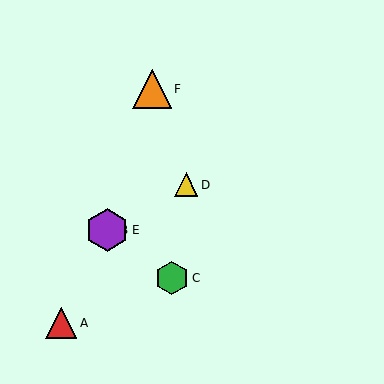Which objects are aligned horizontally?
Objects B, E are aligned horizontally.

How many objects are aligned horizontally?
2 objects (B, E) are aligned horizontally.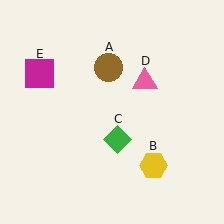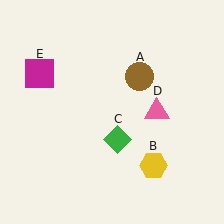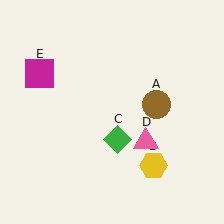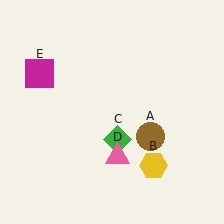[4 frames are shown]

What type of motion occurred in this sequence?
The brown circle (object A), pink triangle (object D) rotated clockwise around the center of the scene.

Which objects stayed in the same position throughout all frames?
Yellow hexagon (object B) and green diamond (object C) and magenta square (object E) remained stationary.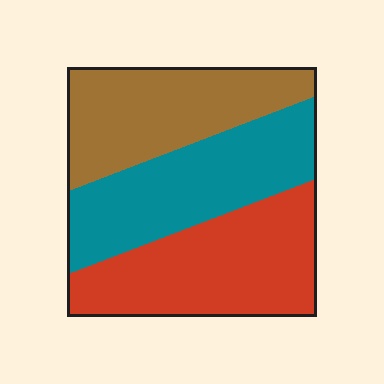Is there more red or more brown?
Red.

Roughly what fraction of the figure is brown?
Brown covers around 30% of the figure.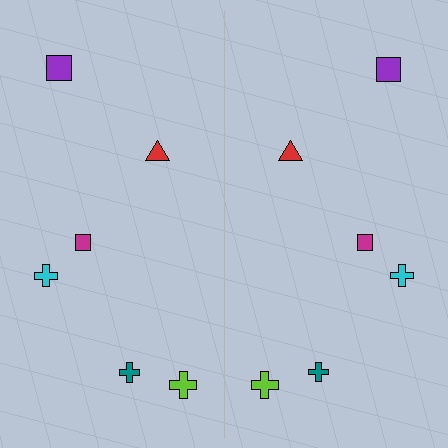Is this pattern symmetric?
Yes, this pattern has bilateral (reflection) symmetry.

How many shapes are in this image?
There are 12 shapes in this image.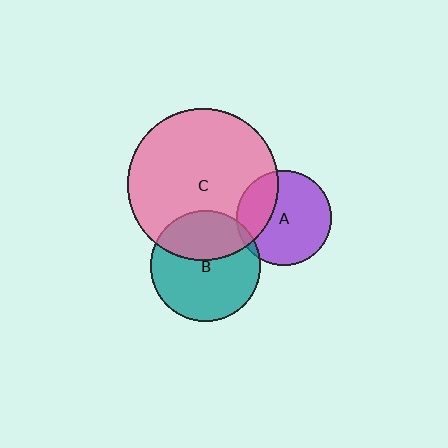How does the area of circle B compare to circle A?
Approximately 1.4 times.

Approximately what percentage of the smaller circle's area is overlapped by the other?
Approximately 35%.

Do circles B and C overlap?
Yes.